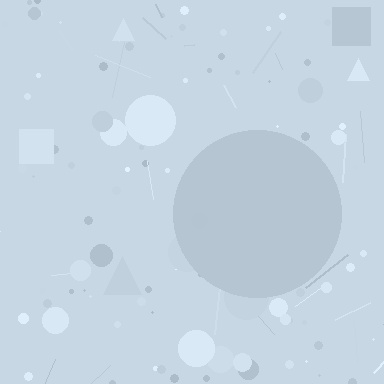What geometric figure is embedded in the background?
A circle is embedded in the background.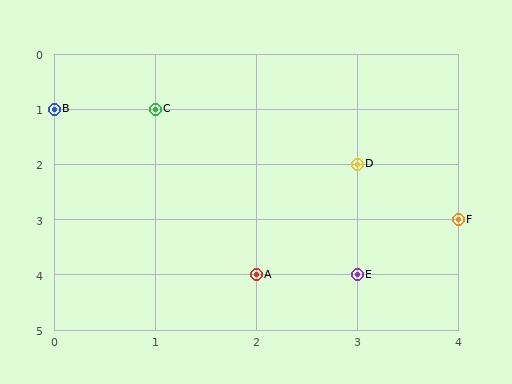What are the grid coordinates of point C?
Point C is at grid coordinates (1, 1).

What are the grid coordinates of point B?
Point B is at grid coordinates (0, 1).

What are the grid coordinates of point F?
Point F is at grid coordinates (4, 3).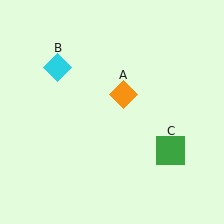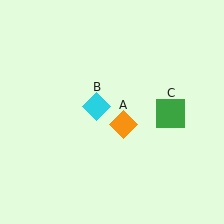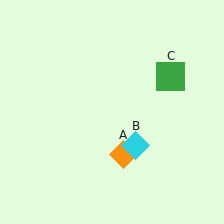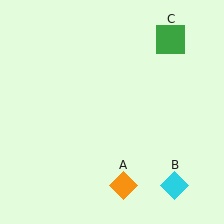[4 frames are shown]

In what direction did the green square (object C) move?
The green square (object C) moved up.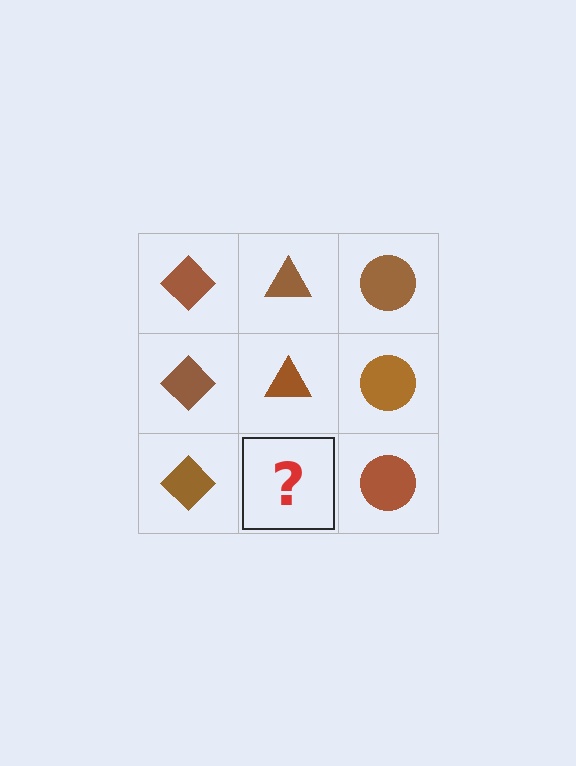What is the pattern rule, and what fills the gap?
The rule is that each column has a consistent shape. The gap should be filled with a brown triangle.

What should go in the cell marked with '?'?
The missing cell should contain a brown triangle.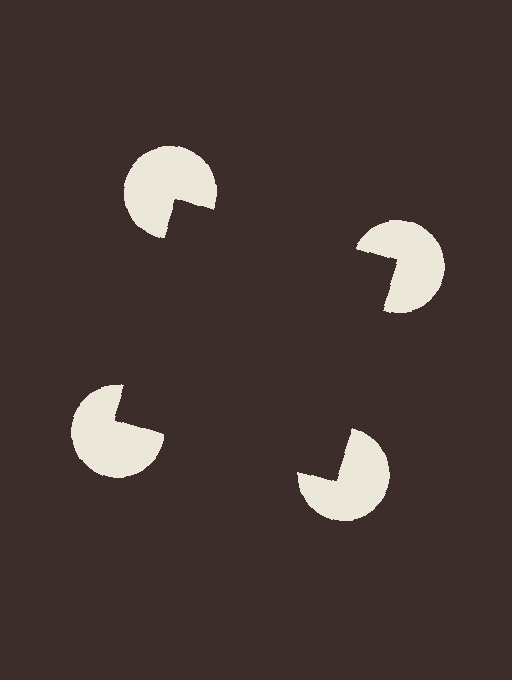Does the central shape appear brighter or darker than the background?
It typically appears slightly darker than the background, even though no actual brightness change is drawn.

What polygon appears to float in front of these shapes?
An illusory square — its edges are inferred from the aligned wedge cuts in the pac-man discs, not physically drawn.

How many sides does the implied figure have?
4 sides.